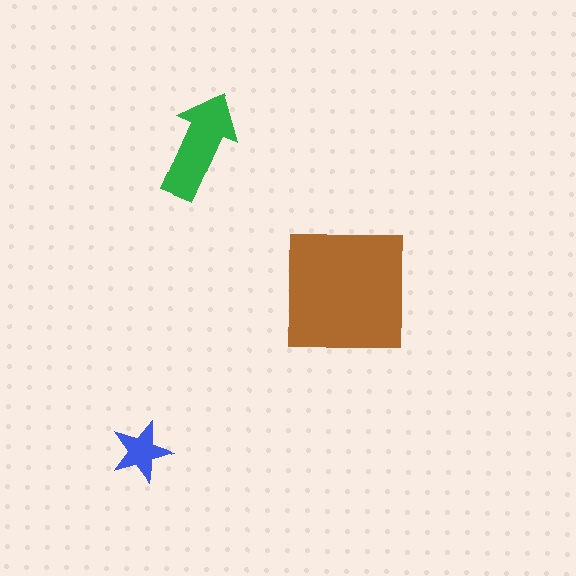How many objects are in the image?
There are 3 objects in the image.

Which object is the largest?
The brown square.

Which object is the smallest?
The blue star.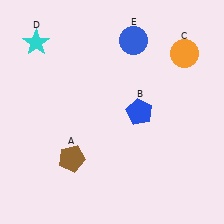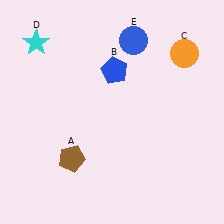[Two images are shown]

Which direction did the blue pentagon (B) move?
The blue pentagon (B) moved up.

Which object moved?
The blue pentagon (B) moved up.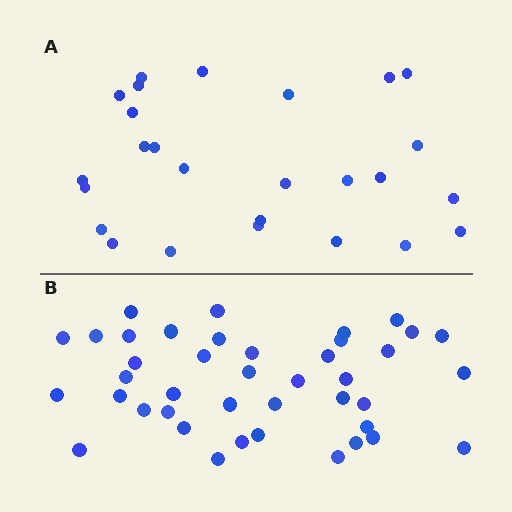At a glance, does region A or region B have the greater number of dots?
Region B (the bottom region) has more dots.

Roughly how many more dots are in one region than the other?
Region B has approximately 15 more dots than region A.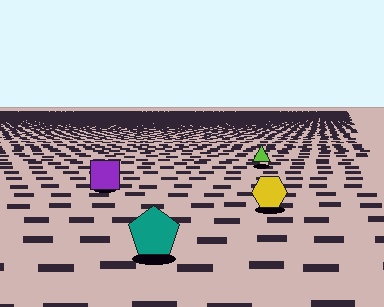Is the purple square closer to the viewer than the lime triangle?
Yes. The purple square is closer — you can tell from the texture gradient: the ground texture is coarser near it.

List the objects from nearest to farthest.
From nearest to farthest: the teal pentagon, the yellow hexagon, the purple square, the lime triangle.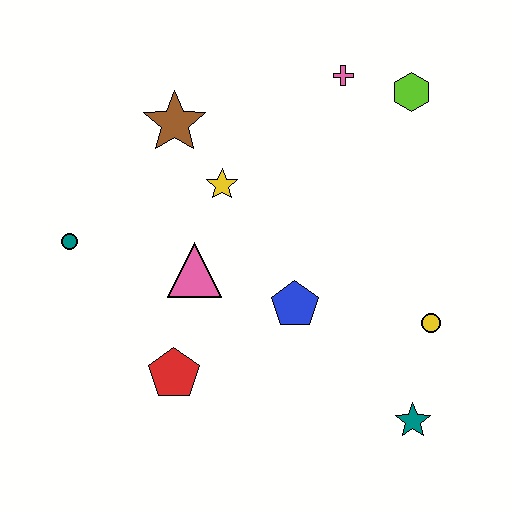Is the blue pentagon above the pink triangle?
No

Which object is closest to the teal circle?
The pink triangle is closest to the teal circle.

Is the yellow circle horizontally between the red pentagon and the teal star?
No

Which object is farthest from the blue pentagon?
The lime hexagon is farthest from the blue pentagon.